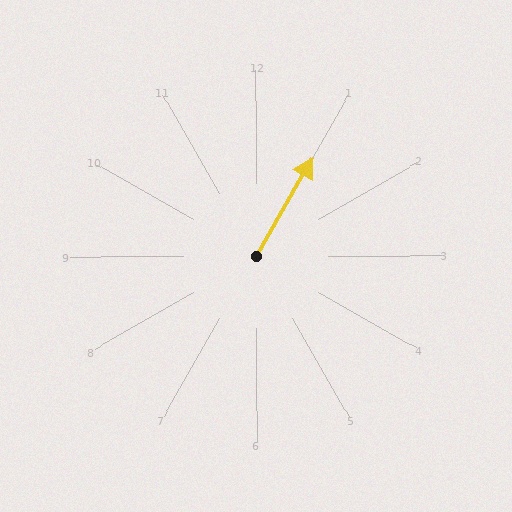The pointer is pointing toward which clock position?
Roughly 1 o'clock.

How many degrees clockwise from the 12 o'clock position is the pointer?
Approximately 30 degrees.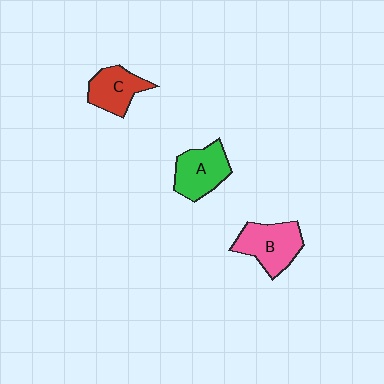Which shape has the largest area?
Shape B (pink).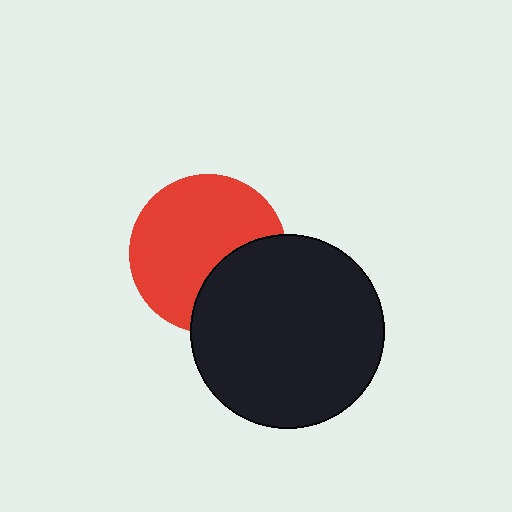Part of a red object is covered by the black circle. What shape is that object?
It is a circle.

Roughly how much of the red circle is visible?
Most of it is visible (roughly 69%).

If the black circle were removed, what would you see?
You would see the complete red circle.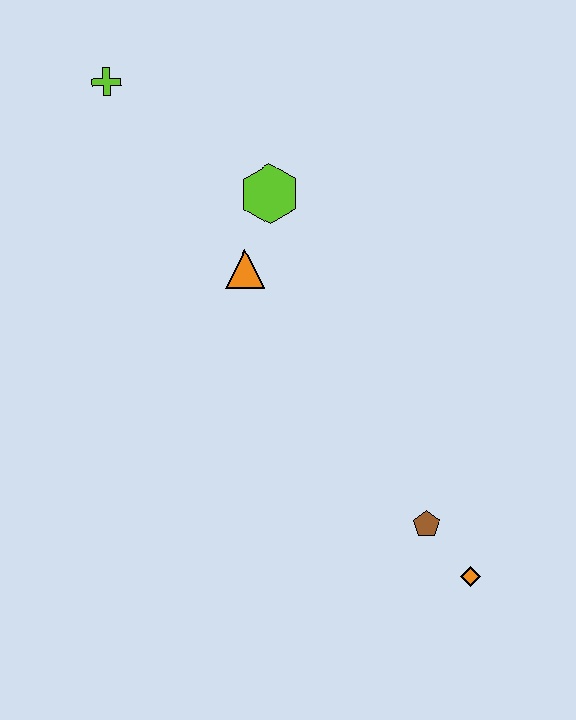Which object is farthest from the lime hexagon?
The orange diamond is farthest from the lime hexagon.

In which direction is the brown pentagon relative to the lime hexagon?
The brown pentagon is below the lime hexagon.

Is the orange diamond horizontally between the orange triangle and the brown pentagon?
No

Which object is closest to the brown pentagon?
The orange diamond is closest to the brown pentagon.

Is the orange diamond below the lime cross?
Yes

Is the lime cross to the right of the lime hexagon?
No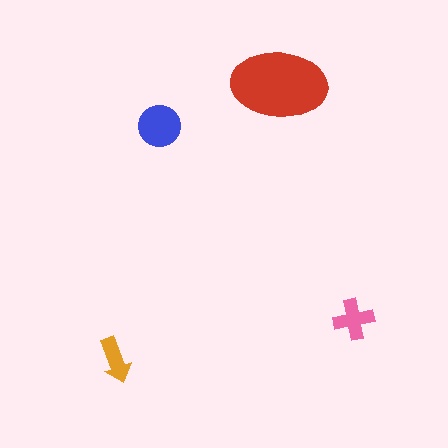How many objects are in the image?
There are 4 objects in the image.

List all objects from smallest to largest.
The orange arrow, the pink cross, the blue circle, the red ellipse.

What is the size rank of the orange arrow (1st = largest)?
4th.